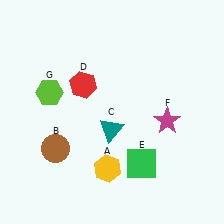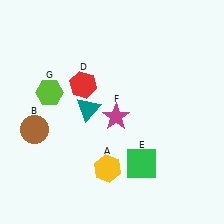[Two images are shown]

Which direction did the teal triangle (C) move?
The teal triangle (C) moved left.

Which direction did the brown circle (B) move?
The brown circle (B) moved left.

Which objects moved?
The objects that moved are: the brown circle (B), the teal triangle (C), the magenta star (F).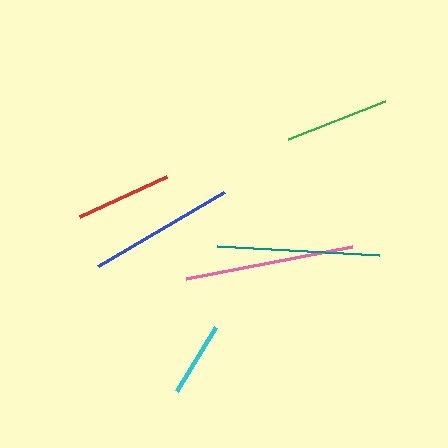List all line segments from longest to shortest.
From longest to shortest: pink, teal, blue, green, red, cyan.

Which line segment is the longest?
The pink line is the longest at approximately 169 pixels.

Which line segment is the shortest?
The cyan line is the shortest at approximately 75 pixels.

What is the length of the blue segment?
The blue segment is approximately 146 pixels long.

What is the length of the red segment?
The red segment is approximately 96 pixels long.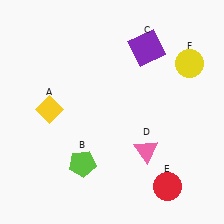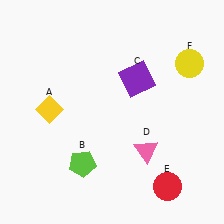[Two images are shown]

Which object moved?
The purple square (C) moved down.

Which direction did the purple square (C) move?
The purple square (C) moved down.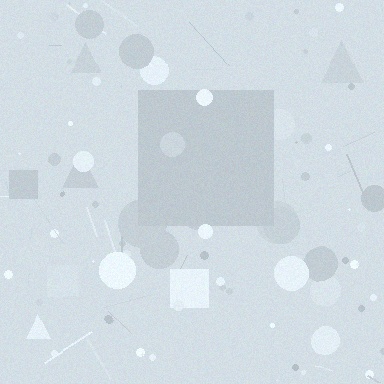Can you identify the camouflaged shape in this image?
The camouflaged shape is a square.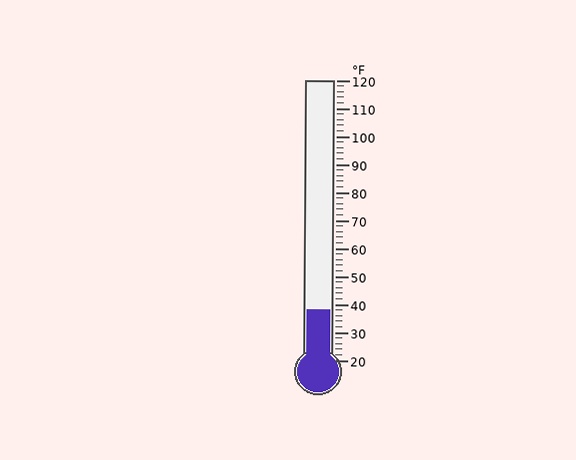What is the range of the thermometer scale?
The thermometer scale ranges from 20°F to 120°F.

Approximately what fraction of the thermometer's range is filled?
The thermometer is filled to approximately 20% of its range.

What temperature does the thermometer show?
The thermometer shows approximately 38°F.